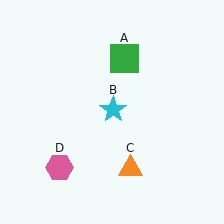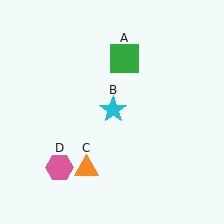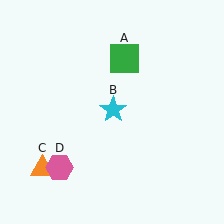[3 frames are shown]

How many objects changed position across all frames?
1 object changed position: orange triangle (object C).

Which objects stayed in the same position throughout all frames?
Green square (object A) and cyan star (object B) and pink hexagon (object D) remained stationary.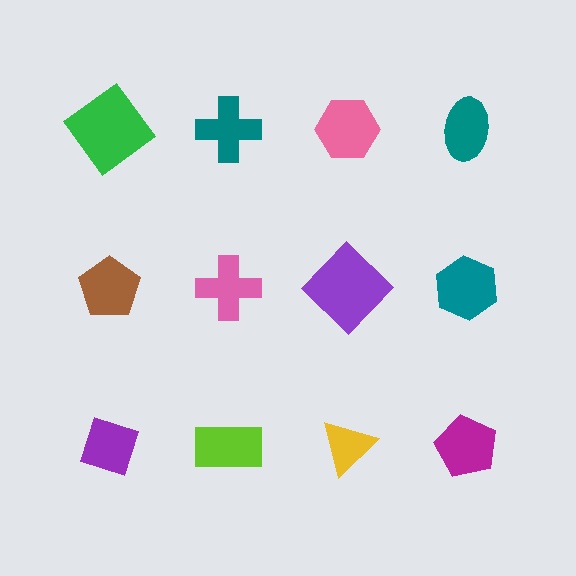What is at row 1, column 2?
A teal cross.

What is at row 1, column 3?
A pink hexagon.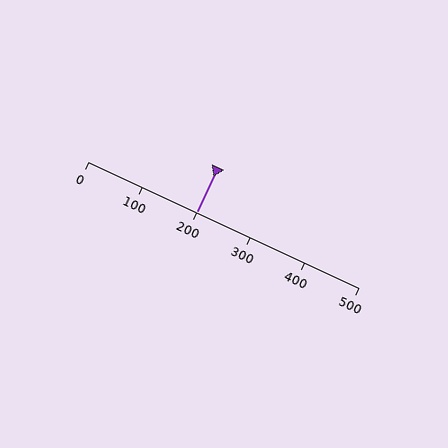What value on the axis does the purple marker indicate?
The marker indicates approximately 200.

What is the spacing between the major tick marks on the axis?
The major ticks are spaced 100 apart.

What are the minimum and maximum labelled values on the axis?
The axis runs from 0 to 500.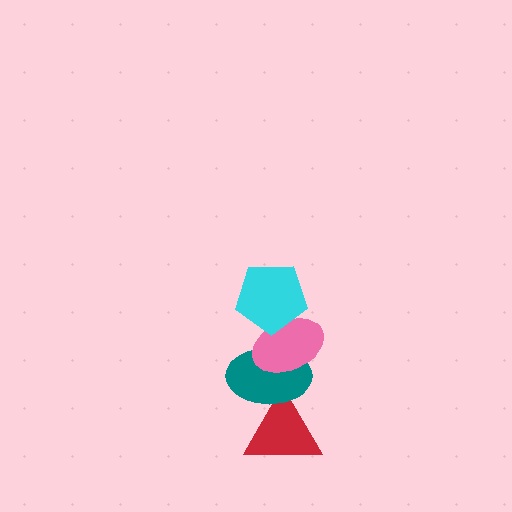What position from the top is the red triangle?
The red triangle is 4th from the top.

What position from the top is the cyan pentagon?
The cyan pentagon is 1st from the top.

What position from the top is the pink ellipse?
The pink ellipse is 2nd from the top.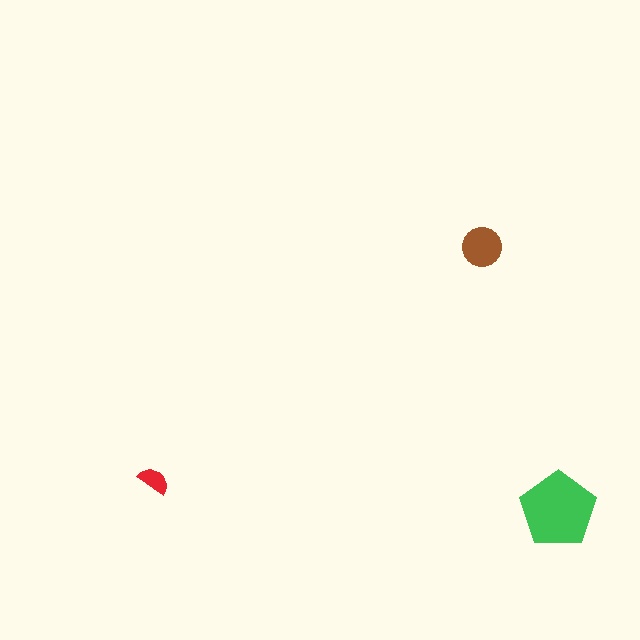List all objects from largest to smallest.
The green pentagon, the brown circle, the red semicircle.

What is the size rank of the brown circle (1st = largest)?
2nd.